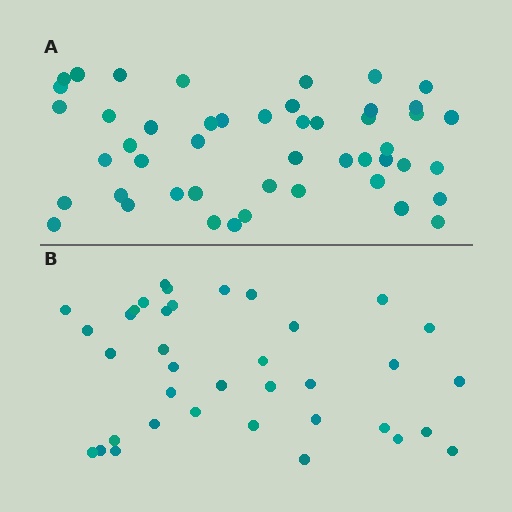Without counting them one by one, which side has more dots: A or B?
Region A (the top region) has more dots.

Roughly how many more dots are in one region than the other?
Region A has roughly 12 or so more dots than region B.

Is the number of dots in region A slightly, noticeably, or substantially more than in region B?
Region A has noticeably more, but not dramatically so. The ratio is roughly 1.3 to 1.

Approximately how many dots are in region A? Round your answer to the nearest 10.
About 50 dots. (The exact count is 48, which rounds to 50.)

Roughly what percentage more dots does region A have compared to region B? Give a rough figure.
About 30% more.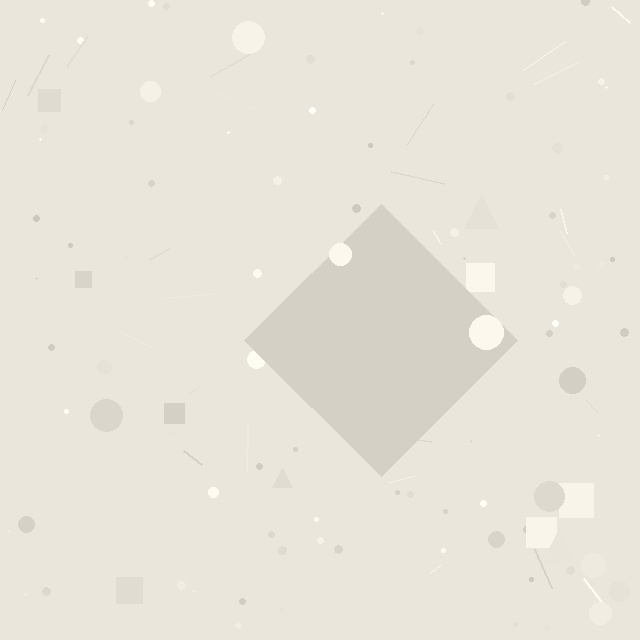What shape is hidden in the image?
A diamond is hidden in the image.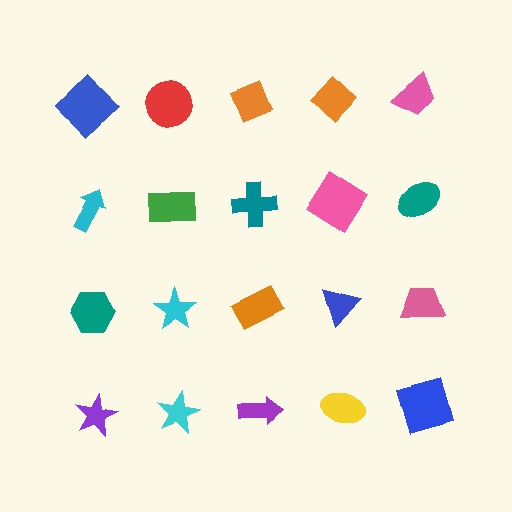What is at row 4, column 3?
A purple arrow.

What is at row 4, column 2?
A cyan star.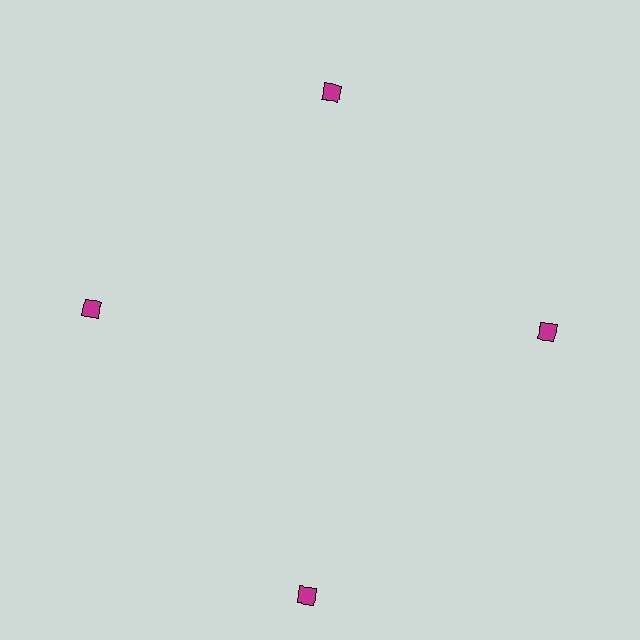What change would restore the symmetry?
The symmetry would be restored by moving it inward, back onto the ring so that all 4 diamonds sit at equal angles and equal distance from the center.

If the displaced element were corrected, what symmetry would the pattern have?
It would have 4-fold rotational symmetry — the pattern would map onto itself every 90 degrees.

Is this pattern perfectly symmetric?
No. The 4 magenta diamonds are arranged in a ring, but one element near the 6 o'clock position is pushed outward from the center, breaking the 4-fold rotational symmetry.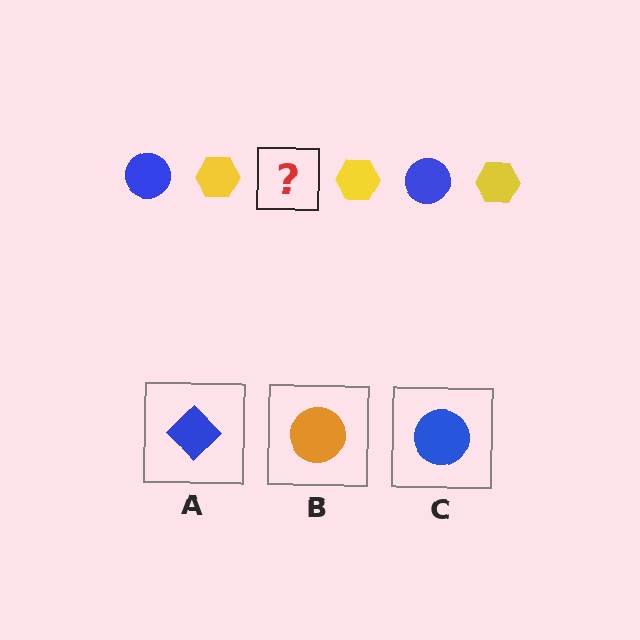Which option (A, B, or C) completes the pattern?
C.